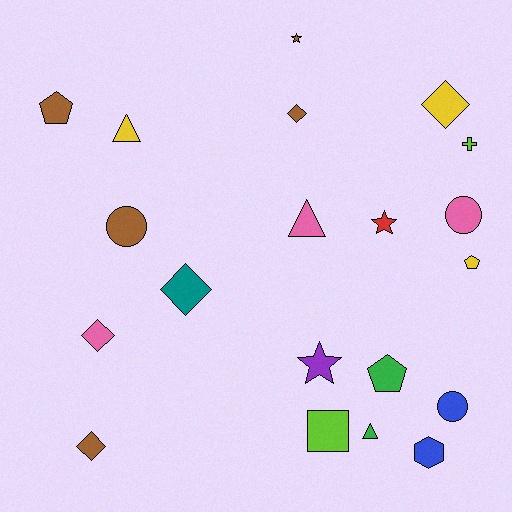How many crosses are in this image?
There is 1 cross.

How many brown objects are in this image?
There are 5 brown objects.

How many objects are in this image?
There are 20 objects.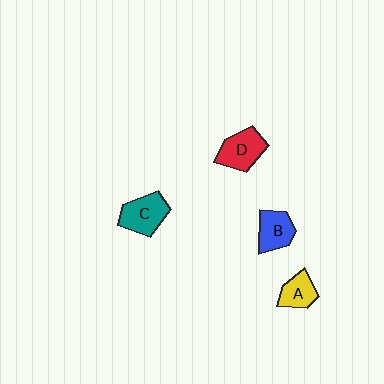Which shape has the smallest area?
Shape A (yellow).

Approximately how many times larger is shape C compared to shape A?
Approximately 1.5 times.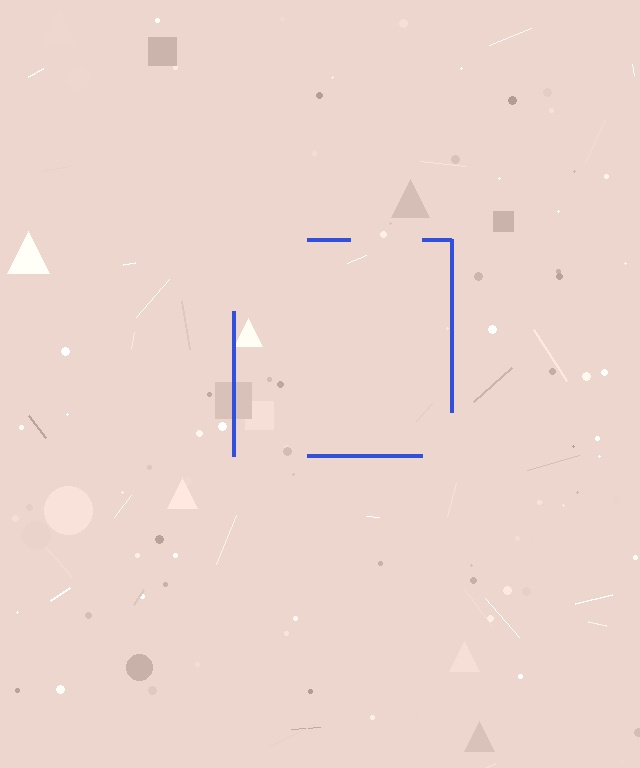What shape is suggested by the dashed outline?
The dashed outline suggests a square.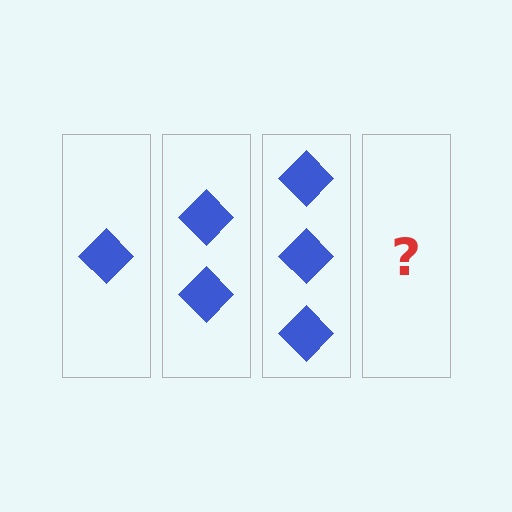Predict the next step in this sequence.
The next step is 4 diamonds.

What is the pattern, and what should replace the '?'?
The pattern is that each step adds one more diamond. The '?' should be 4 diamonds.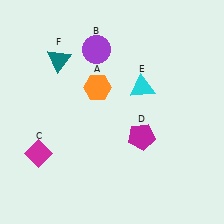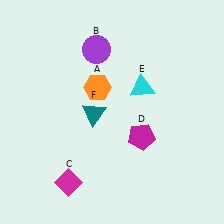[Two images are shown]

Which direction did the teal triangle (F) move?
The teal triangle (F) moved down.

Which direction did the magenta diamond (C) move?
The magenta diamond (C) moved right.